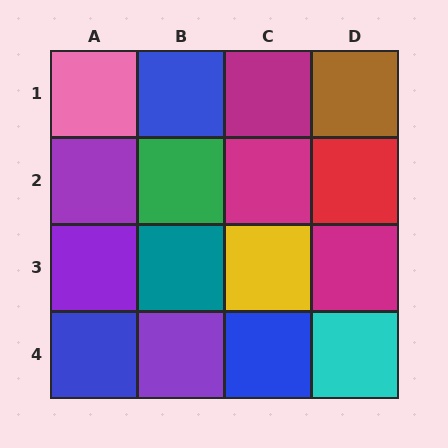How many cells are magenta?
3 cells are magenta.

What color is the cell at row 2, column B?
Green.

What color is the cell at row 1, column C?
Magenta.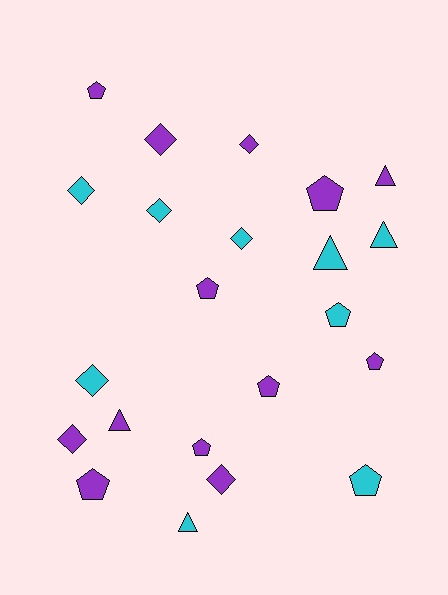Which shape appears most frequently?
Pentagon, with 9 objects.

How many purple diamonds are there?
There are 4 purple diamonds.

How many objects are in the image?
There are 22 objects.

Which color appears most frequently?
Purple, with 13 objects.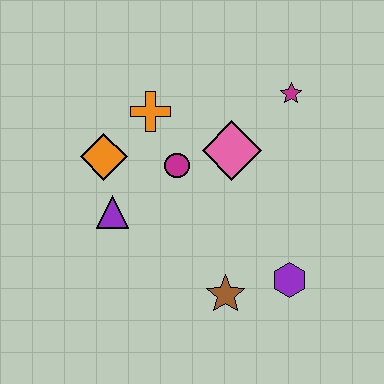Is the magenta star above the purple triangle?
Yes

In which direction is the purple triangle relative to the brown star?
The purple triangle is to the left of the brown star.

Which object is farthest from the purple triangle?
The magenta star is farthest from the purple triangle.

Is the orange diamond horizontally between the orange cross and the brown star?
No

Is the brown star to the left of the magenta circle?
No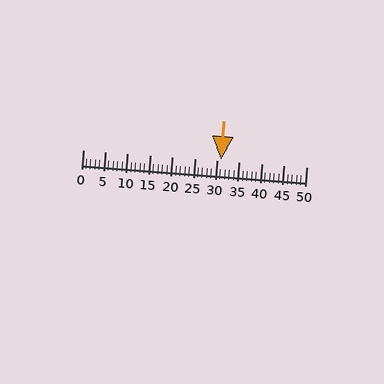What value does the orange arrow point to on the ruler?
The orange arrow points to approximately 31.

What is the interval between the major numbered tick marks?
The major tick marks are spaced 5 units apart.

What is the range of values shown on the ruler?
The ruler shows values from 0 to 50.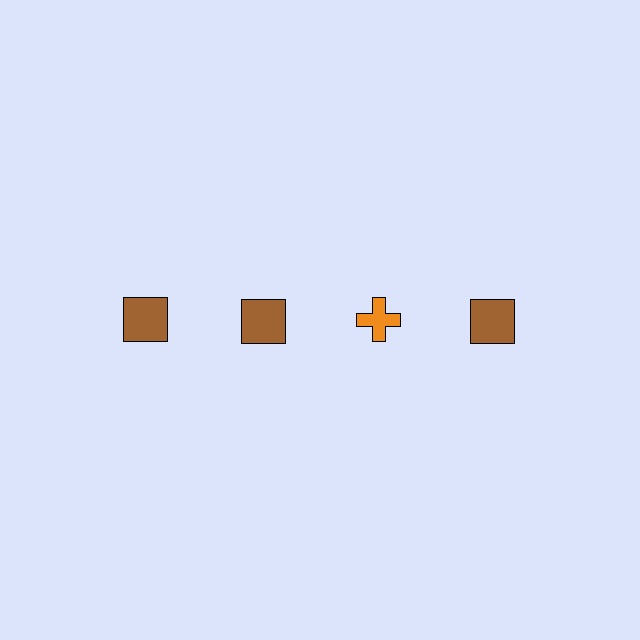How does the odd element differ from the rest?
It differs in both color (orange instead of brown) and shape (cross instead of square).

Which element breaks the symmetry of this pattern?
The orange cross in the top row, center column breaks the symmetry. All other shapes are brown squares.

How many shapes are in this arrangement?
There are 4 shapes arranged in a grid pattern.